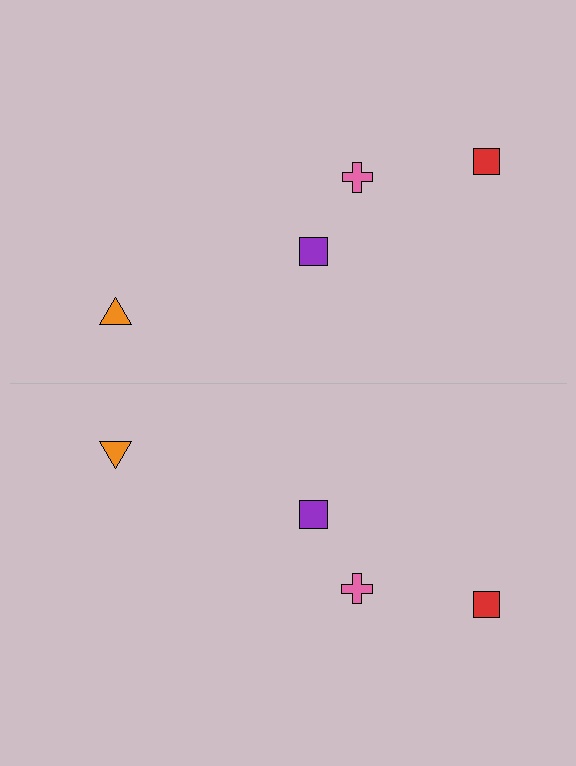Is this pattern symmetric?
Yes, this pattern has bilateral (reflection) symmetry.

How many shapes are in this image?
There are 8 shapes in this image.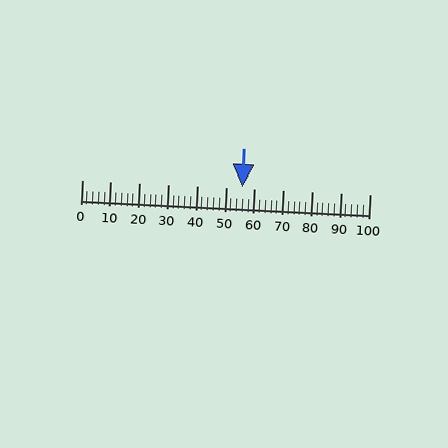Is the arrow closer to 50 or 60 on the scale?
The arrow is closer to 60.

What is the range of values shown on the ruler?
The ruler shows values from 0 to 100.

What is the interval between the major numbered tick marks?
The major tick marks are spaced 10 units apart.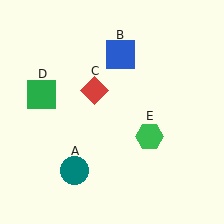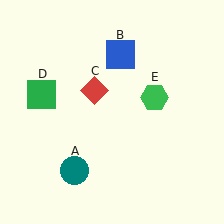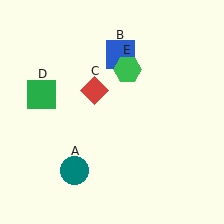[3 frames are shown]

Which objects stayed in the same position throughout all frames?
Teal circle (object A) and blue square (object B) and red diamond (object C) and green square (object D) remained stationary.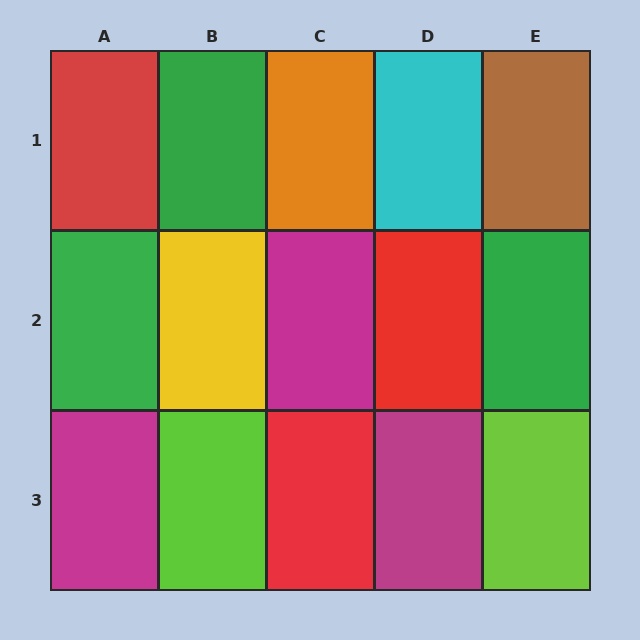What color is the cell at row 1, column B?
Green.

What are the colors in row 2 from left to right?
Green, yellow, magenta, red, green.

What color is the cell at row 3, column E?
Lime.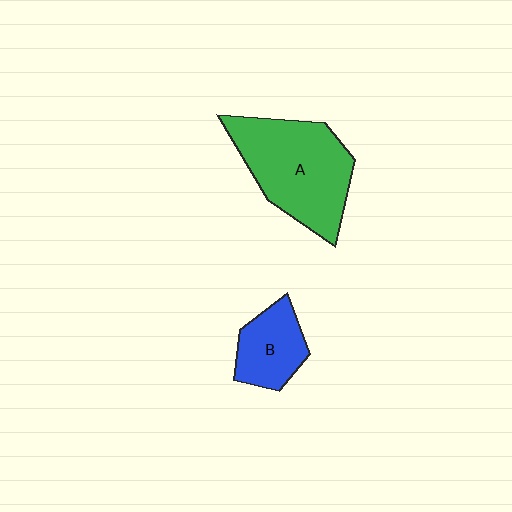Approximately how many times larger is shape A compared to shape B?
Approximately 2.1 times.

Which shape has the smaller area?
Shape B (blue).